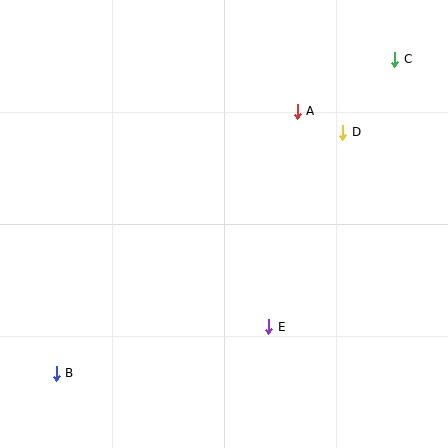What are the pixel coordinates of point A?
Point A is at (297, 111).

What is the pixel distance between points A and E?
The distance between A and E is 218 pixels.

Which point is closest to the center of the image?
Point E at (269, 327) is closest to the center.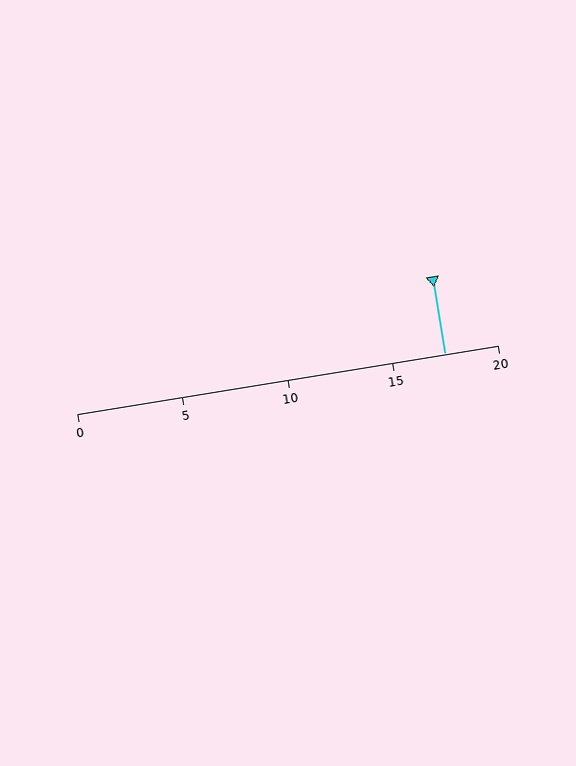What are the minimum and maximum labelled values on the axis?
The axis runs from 0 to 20.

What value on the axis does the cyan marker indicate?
The marker indicates approximately 17.5.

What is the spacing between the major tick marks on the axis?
The major ticks are spaced 5 apart.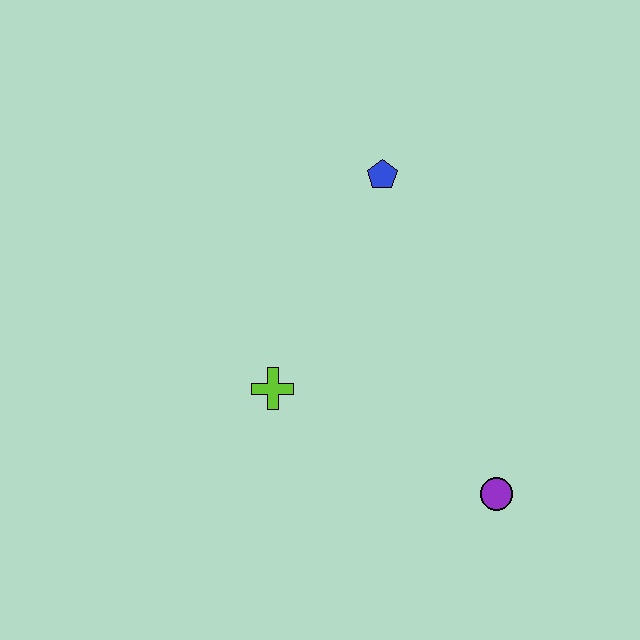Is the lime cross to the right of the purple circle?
No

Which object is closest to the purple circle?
The lime cross is closest to the purple circle.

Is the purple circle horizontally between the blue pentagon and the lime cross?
No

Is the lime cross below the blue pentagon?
Yes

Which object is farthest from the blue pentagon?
The purple circle is farthest from the blue pentagon.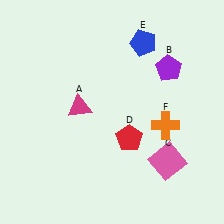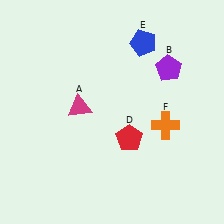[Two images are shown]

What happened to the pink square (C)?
The pink square (C) was removed in Image 2. It was in the bottom-right area of Image 1.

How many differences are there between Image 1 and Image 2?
There is 1 difference between the two images.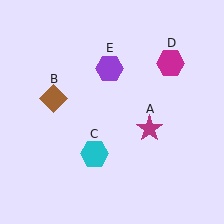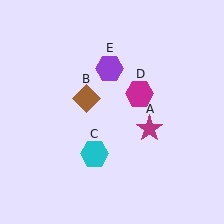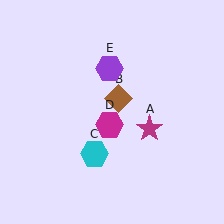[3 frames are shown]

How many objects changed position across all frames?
2 objects changed position: brown diamond (object B), magenta hexagon (object D).